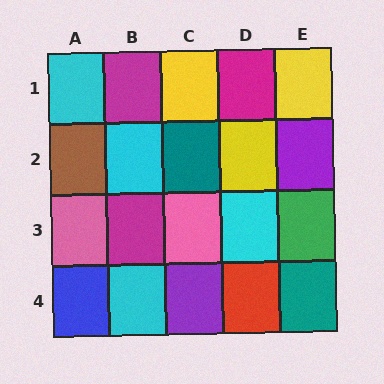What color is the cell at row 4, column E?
Teal.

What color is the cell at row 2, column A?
Brown.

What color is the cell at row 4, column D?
Red.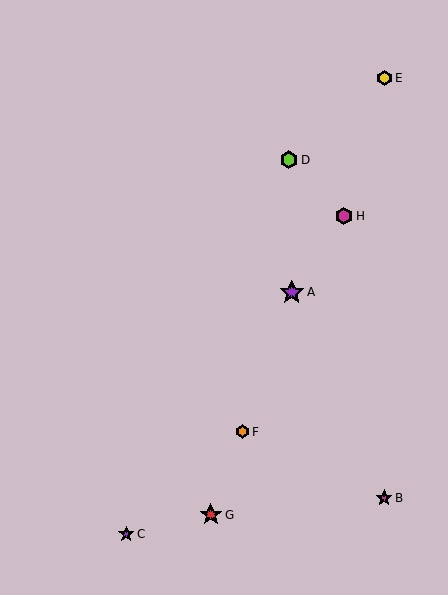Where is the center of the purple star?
The center of the purple star is at (126, 534).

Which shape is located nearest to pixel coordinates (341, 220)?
The magenta hexagon (labeled H) at (344, 216) is nearest to that location.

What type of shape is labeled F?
Shape F is an orange hexagon.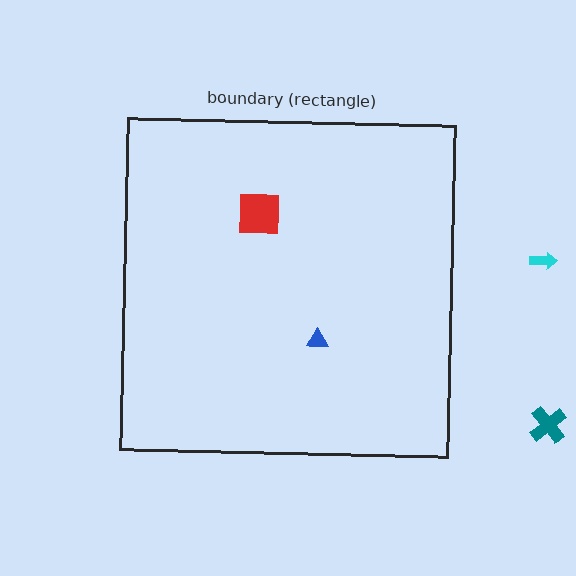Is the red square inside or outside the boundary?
Inside.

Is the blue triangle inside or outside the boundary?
Inside.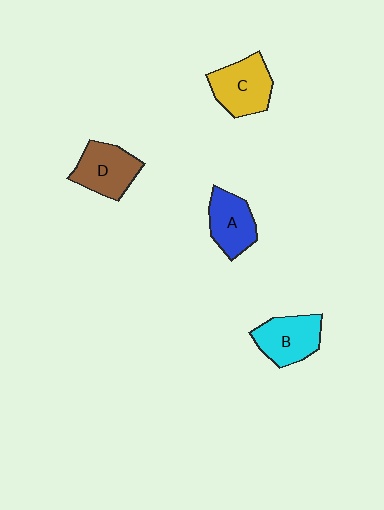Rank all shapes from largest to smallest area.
From largest to smallest: C (yellow), B (cyan), D (brown), A (blue).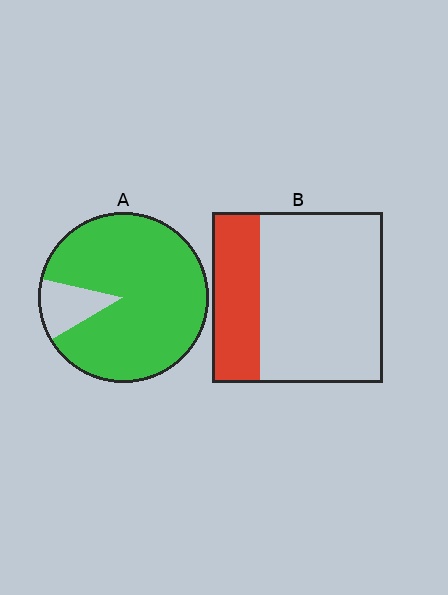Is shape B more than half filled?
No.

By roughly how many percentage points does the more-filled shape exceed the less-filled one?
By roughly 60 percentage points (A over B).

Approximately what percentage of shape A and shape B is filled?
A is approximately 90% and B is approximately 30%.